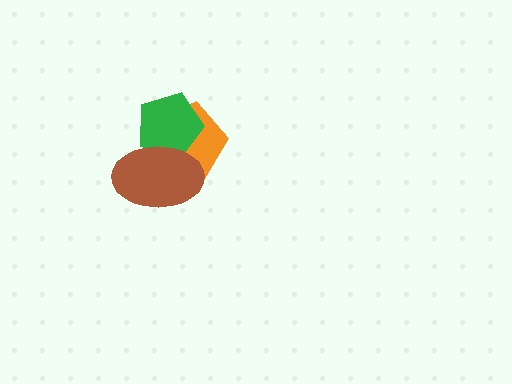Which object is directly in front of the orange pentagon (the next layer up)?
The green pentagon is directly in front of the orange pentagon.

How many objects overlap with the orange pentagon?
2 objects overlap with the orange pentagon.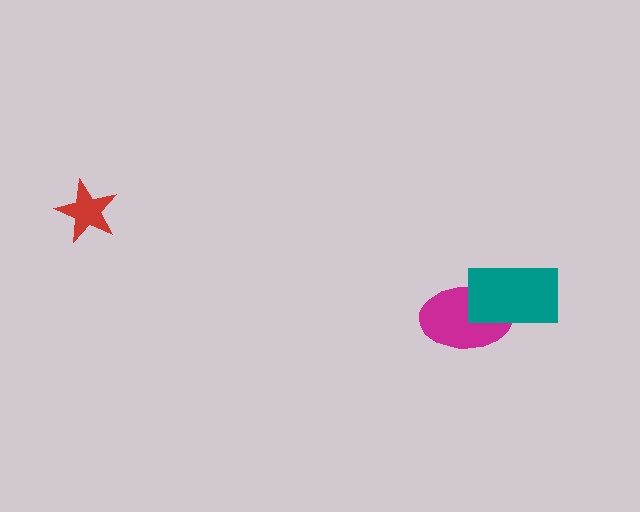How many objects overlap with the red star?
0 objects overlap with the red star.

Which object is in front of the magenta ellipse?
The teal rectangle is in front of the magenta ellipse.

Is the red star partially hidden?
No, no other shape covers it.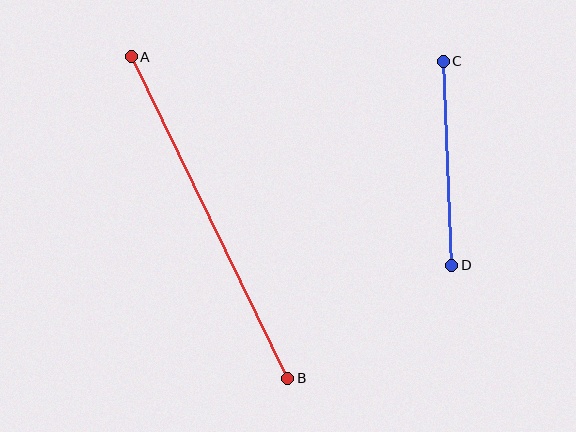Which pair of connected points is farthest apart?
Points A and B are farthest apart.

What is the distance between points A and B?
The distance is approximately 357 pixels.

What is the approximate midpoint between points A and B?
The midpoint is at approximately (209, 218) pixels.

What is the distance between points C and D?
The distance is approximately 204 pixels.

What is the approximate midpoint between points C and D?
The midpoint is at approximately (448, 163) pixels.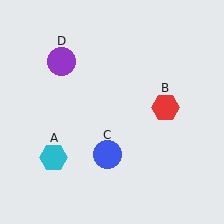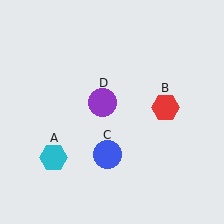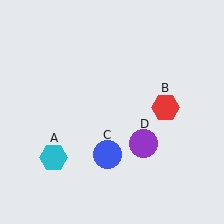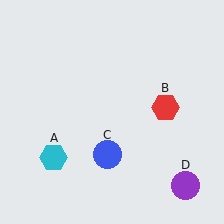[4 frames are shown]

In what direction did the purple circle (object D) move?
The purple circle (object D) moved down and to the right.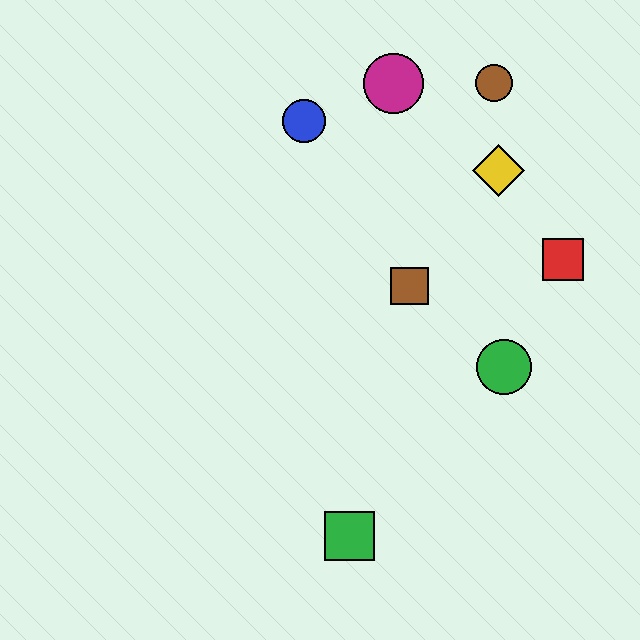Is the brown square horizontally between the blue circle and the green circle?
Yes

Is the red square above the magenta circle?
No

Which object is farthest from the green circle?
The blue circle is farthest from the green circle.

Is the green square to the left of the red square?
Yes